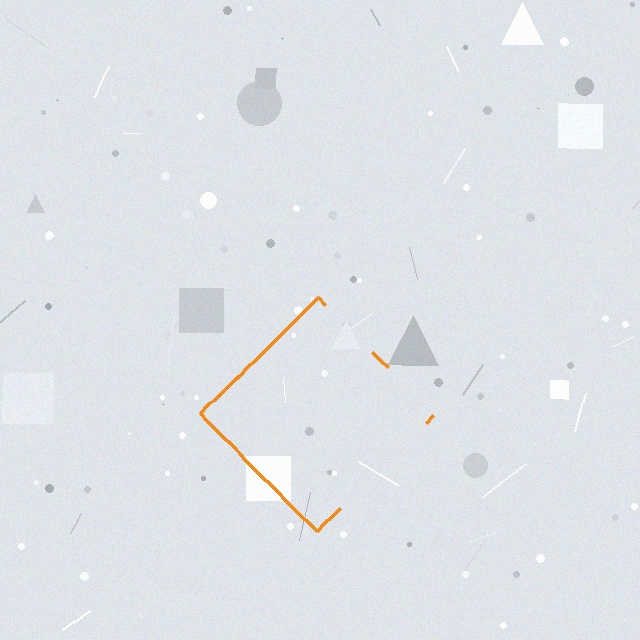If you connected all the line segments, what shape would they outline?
They would outline a diamond.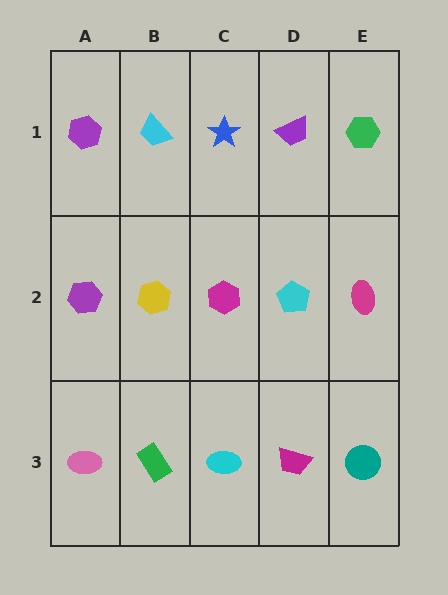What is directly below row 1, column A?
A purple hexagon.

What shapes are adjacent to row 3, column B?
A yellow hexagon (row 2, column B), a pink ellipse (row 3, column A), a cyan ellipse (row 3, column C).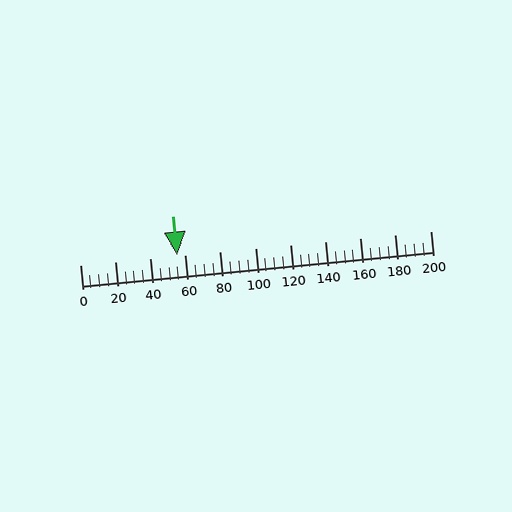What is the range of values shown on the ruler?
The ruler shows values from 0 to 200.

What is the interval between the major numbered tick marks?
The major tick marks are spaced 20 units apart.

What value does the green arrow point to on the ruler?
The green arrow points to approximately 56.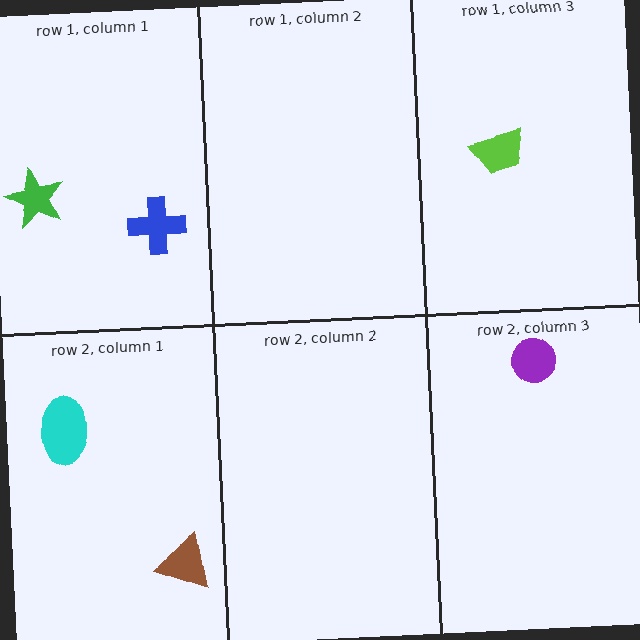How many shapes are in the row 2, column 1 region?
2.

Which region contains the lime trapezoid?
The row 1, column 3 region.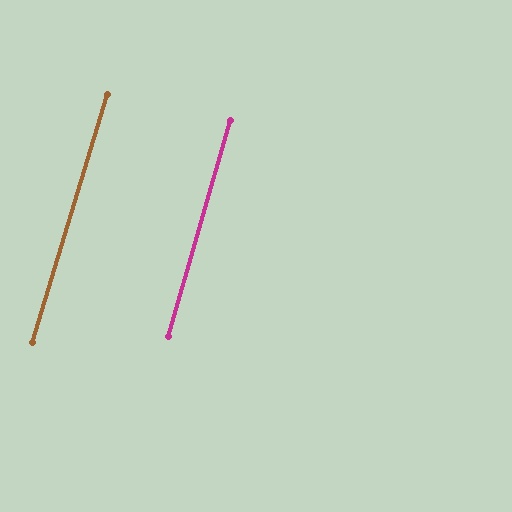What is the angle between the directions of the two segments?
Approximately 1 degree.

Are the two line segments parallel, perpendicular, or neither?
Parallel — their directions differ by only 0.9°.